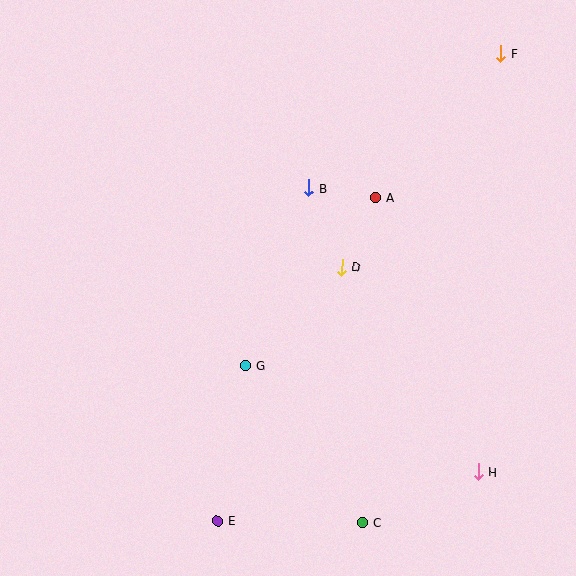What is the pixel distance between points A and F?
The distance between A and F is 191 pixels.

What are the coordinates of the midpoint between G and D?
The midpoint between G and D is at (294, 317).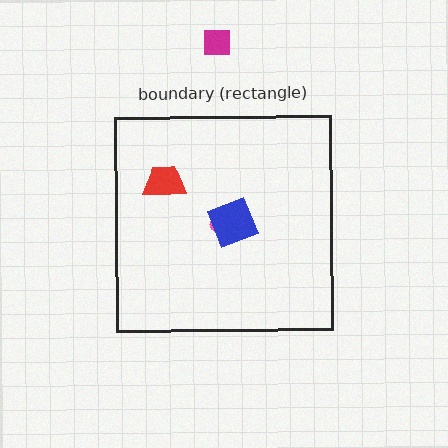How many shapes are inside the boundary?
3 inside, 1 outside.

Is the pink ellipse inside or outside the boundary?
Inside.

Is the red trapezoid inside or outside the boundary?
Inside.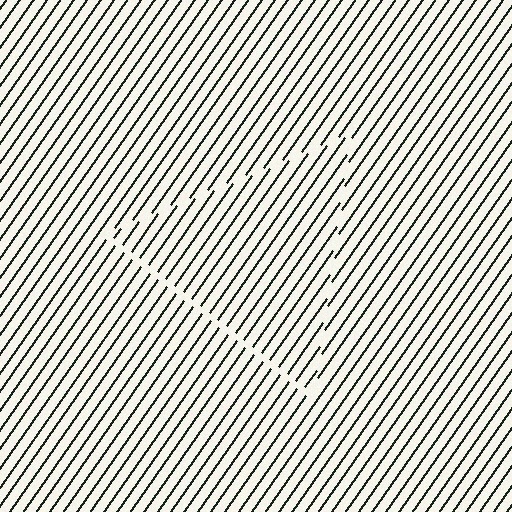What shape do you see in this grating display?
An illusory triangle. The interior of the shape contains the same grating, shifted by half a period — the contour is defined by the phase discontinuity where line-ends from the inner and outer gratings abut.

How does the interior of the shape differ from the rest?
The interior of the shape contains the same grating, shifted by half a period — the contour is defined by the phase discontinuity where line-ends from the inner and outer gratings abut.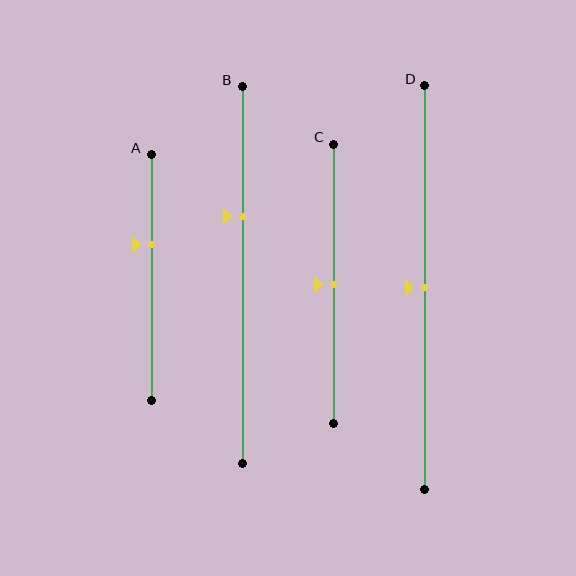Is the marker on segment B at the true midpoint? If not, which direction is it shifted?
No, the marker on segment B is shifted upward by about 16% of the segment length.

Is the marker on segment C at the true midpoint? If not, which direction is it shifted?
Yes, the marker on segment C is at the true midpoint.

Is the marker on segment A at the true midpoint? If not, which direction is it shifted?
No, the marker on segment A is shifted upward by about 13% of the segment length.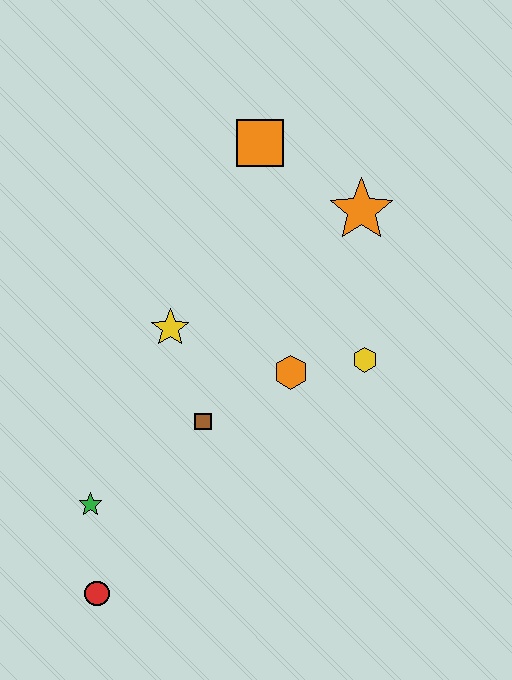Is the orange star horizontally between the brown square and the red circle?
No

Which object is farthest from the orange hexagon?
The red circle is farthest from the orange hexagon.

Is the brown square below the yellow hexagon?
Yes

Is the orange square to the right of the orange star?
No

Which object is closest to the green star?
The red circle is closest to the green star.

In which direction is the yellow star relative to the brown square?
The yellow star is above the brown square.